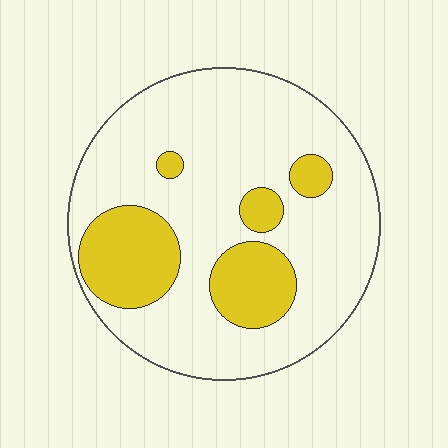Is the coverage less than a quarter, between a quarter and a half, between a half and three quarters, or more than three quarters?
Less than a quarter.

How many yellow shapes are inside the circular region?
5.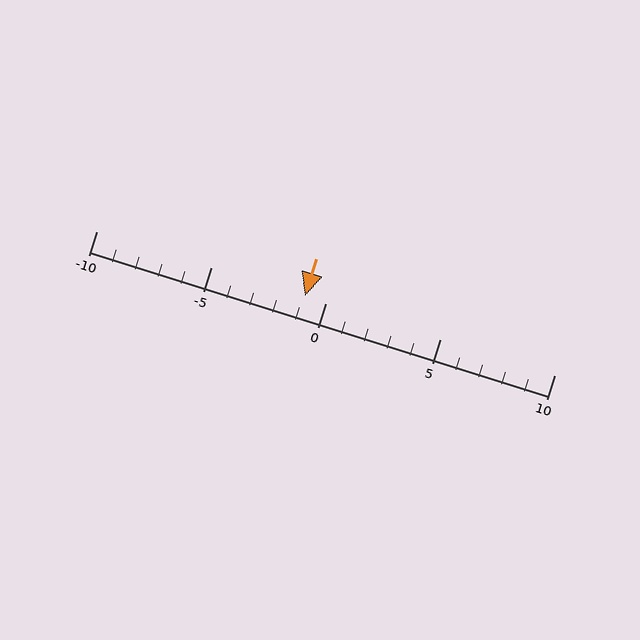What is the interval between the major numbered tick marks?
The major tick marks are spaced 5 units apart.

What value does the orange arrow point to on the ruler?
The orange arrow points to approximately -1.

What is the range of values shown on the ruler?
The ruler shows values from -10 to 10.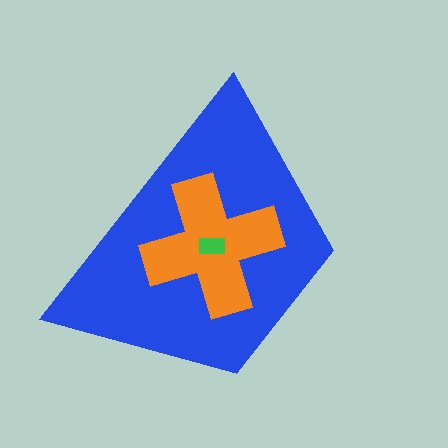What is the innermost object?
The green rectangle.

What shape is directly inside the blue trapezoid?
The orange cross.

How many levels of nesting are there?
3.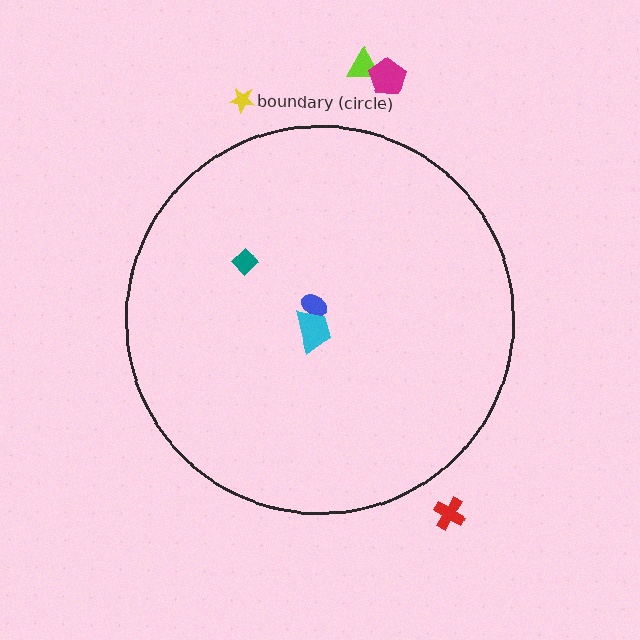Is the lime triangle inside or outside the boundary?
Outside.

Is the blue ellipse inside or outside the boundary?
Inside.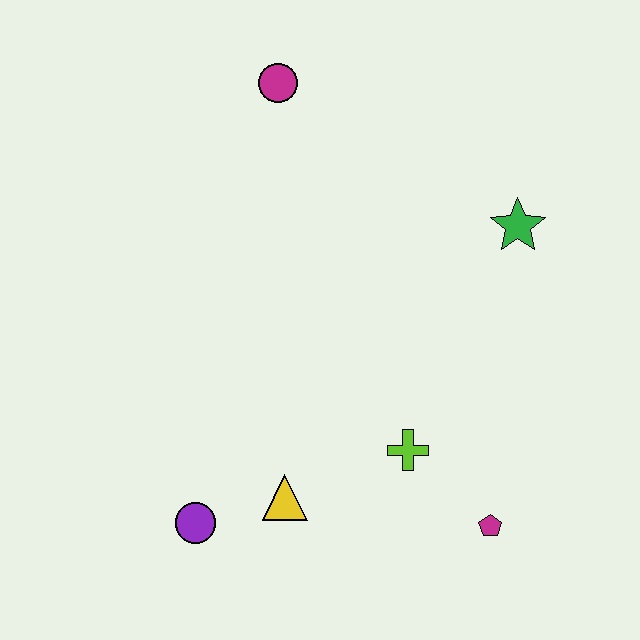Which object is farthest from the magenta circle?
The magenta pentagon is farthest from the magenta circle.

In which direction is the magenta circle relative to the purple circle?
The magenta circle is above the purple circle.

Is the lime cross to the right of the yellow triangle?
Yes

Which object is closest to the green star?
The lime cross is closest to the green star.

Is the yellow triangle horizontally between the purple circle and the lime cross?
Yes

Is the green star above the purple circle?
Yes